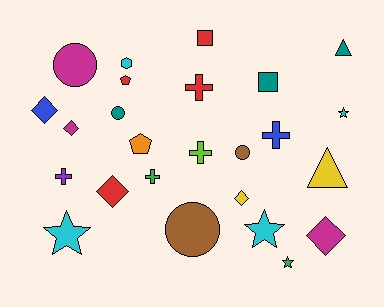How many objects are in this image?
There are 25 objects.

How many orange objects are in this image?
There is 1 orange object.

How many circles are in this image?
There are 4 circles.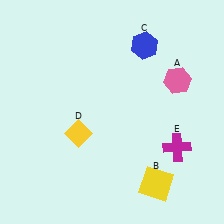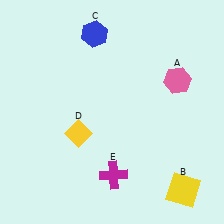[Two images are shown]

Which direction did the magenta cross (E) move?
The magenta cross (E) moved left.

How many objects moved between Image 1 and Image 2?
3 objects moved between the two images.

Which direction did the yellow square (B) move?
The yellow square (B) moved right.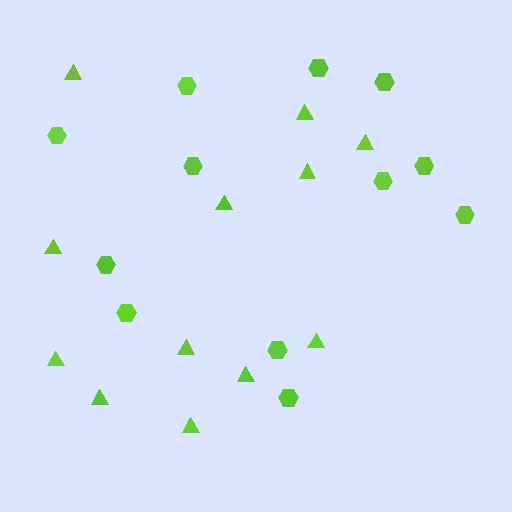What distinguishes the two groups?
There are 2 groups: one group of hexagons (12) and one group of triangles (12).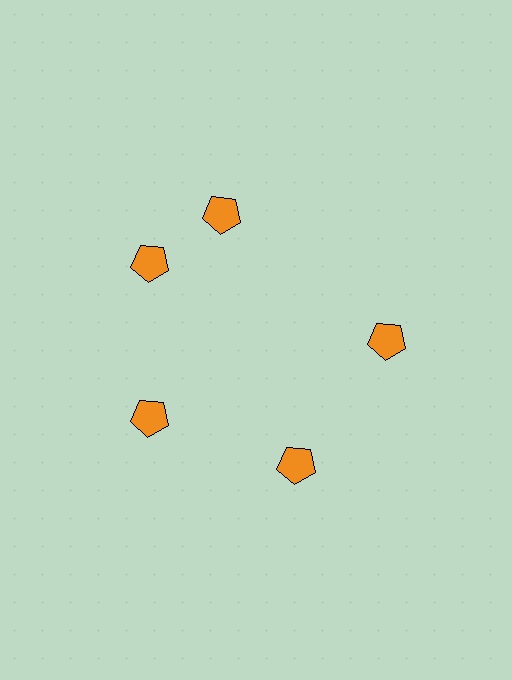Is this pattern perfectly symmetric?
No. The 5 orange pentagons are arranged in a ring, but one element near the 1 o'clock position is rotated out of alignment along the ring, breaking the 5-fold rotational symmetry.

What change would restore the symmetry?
The symmetry would be restored by rotating it back into even spacing with its neighbors so that all 5 pentagons sit at equal angles and equal distance from the center.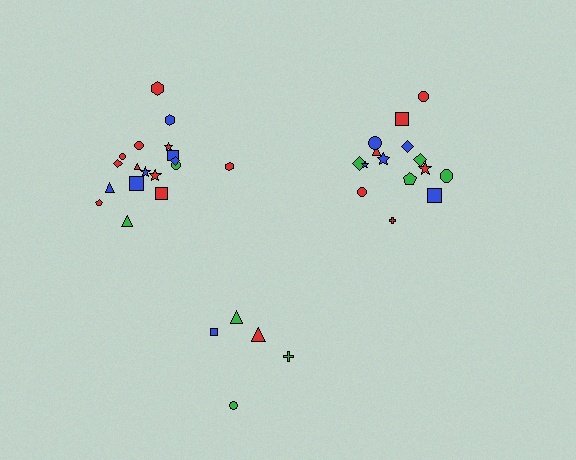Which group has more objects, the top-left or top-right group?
The top-left group.